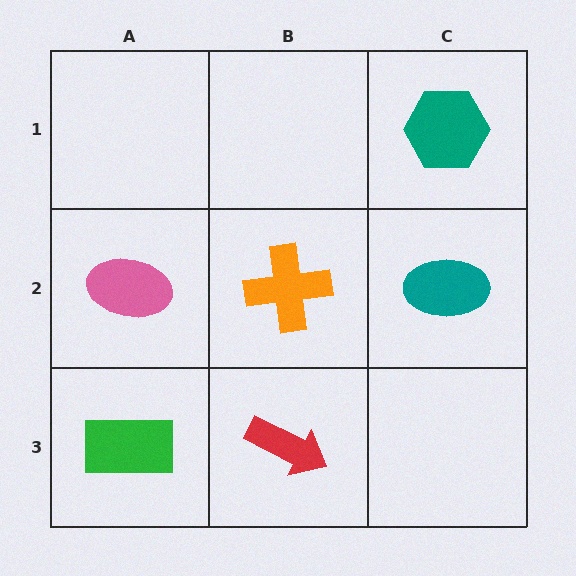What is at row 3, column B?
A red arrow.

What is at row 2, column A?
A pink ellipse.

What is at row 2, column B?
An orange cross.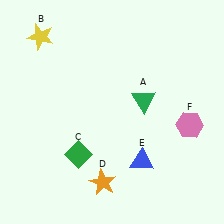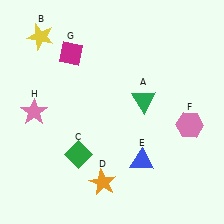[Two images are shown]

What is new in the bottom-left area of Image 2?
A pink star (H) was added in the bottom-left area of Image 2.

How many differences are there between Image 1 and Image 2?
There are 2 differences between the two images.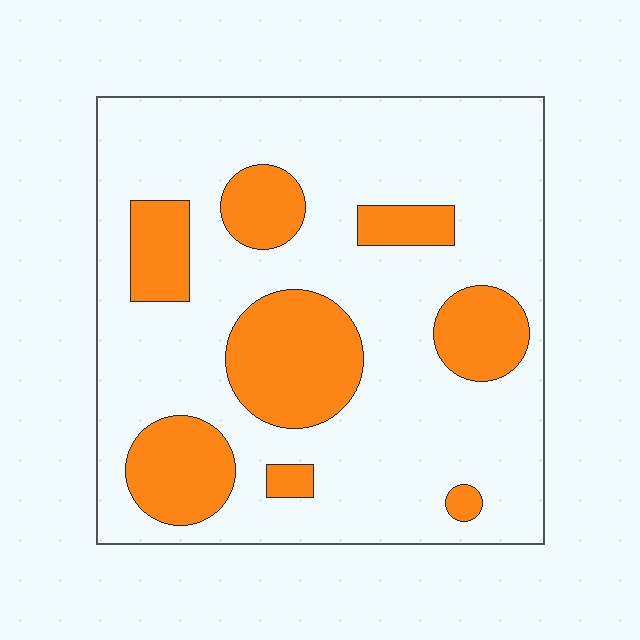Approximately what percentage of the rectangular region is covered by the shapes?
Approximately 25%.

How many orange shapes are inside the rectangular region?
8.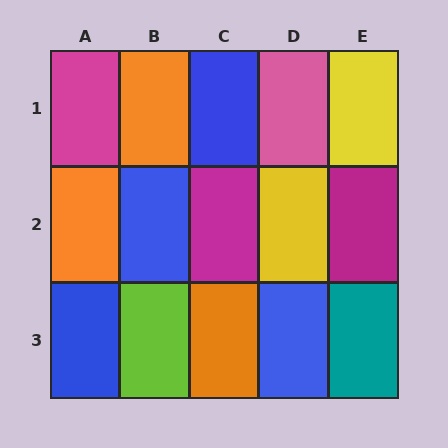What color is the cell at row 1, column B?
Orange.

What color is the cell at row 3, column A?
Blue.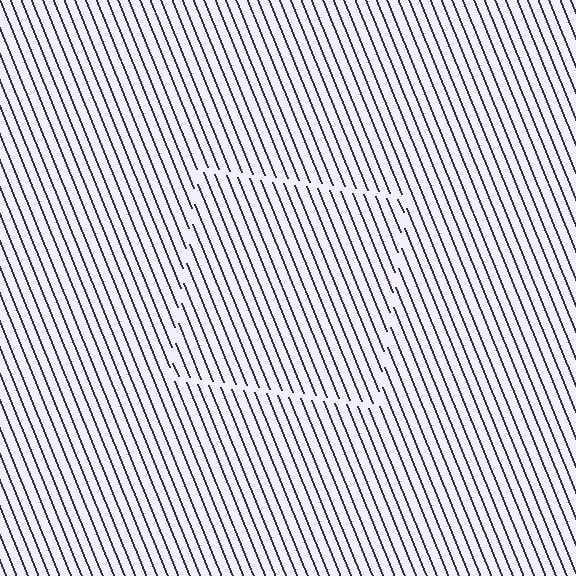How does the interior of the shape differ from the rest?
The interior of the shape contains the same grating, shifted by half a period — the contour is defined by the phase discontinuity where line-ends from the inner and outer gratings abut.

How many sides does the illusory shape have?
4 sides — the line-ends trace a square.